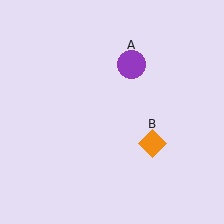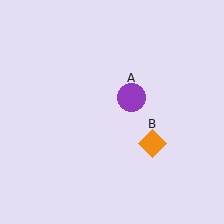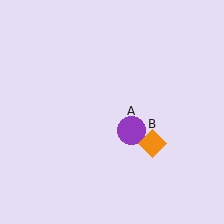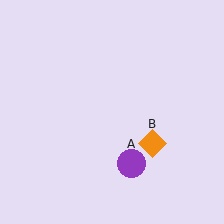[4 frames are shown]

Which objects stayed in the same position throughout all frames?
Orange diamond (object B) remained stationary.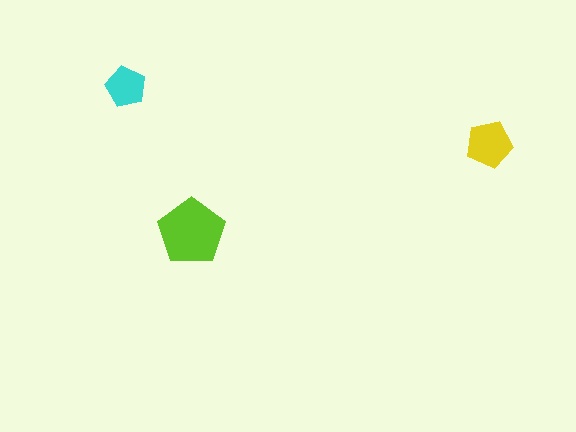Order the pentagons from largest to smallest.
the lime one, the yellow one, the cyan one.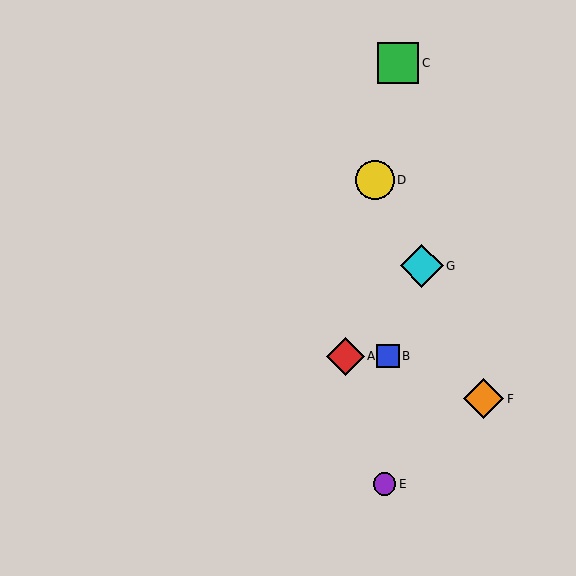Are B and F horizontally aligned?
No, B is at y≈356 and F is at y≈399.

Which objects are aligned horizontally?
Objects A, B are aligned horizontally.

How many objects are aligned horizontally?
2 objects (A, B) are aligned horizontally.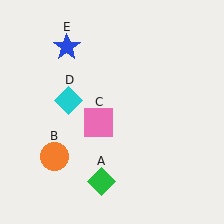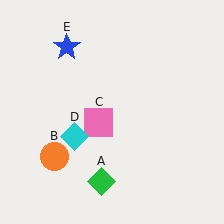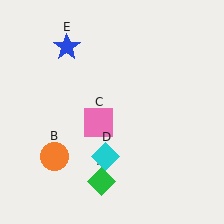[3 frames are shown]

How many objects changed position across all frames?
1 object changed position: cyan diamond (object D).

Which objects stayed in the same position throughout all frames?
Green diamond (object A) and orange circle (object B) and pink square (object C) and blue star (object E) remained stationary.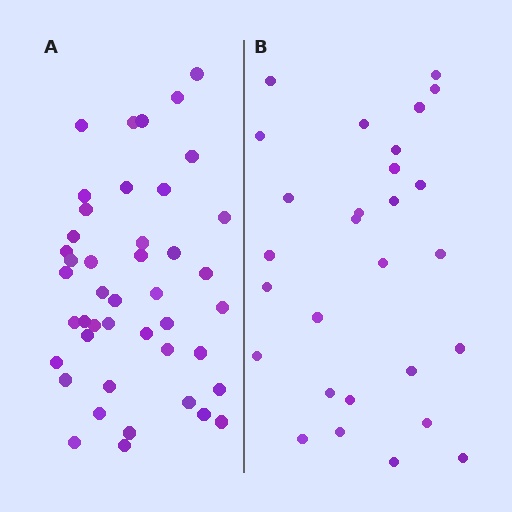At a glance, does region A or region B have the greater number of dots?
Region A (the left region) has more dots.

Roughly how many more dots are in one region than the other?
Region A has approximately 15 more dots than region B.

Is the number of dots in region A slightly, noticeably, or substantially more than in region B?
Region A has substantially more. The ratio is roughly 1.6 to 1.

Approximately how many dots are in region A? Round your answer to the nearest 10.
About 40 dots. (The exact count is 44, which rounds to 40.)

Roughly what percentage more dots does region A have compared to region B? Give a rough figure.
About 55% more.